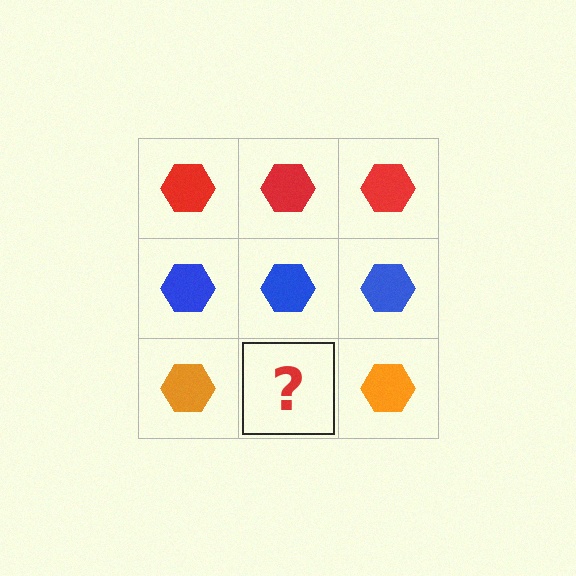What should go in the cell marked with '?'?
The missing cell should contain an orange hexagon.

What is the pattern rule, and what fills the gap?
The rule is that each row has a consistent color. The gap should be filled with an orange hexagon.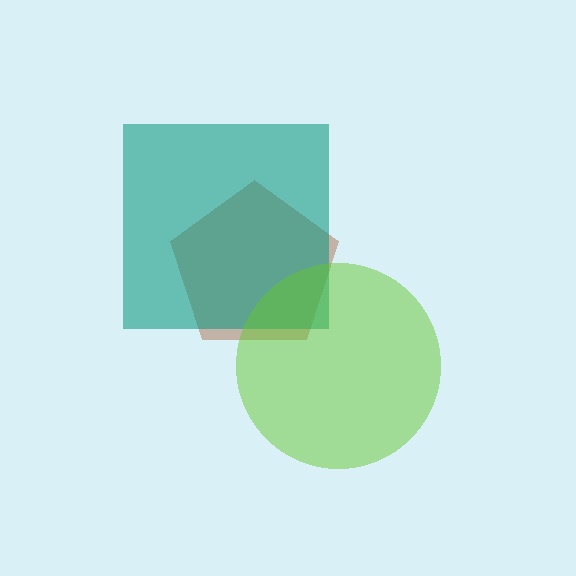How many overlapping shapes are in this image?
There are 3 overlapping shapes in the image.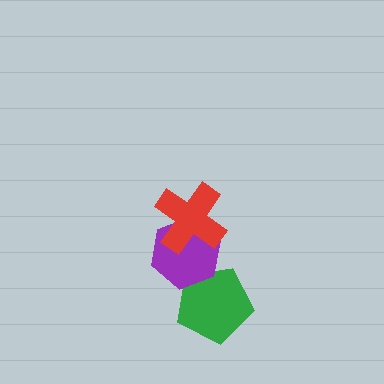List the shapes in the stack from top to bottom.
From top to bottom: the red cross, the purple hexagon, the green pentagon.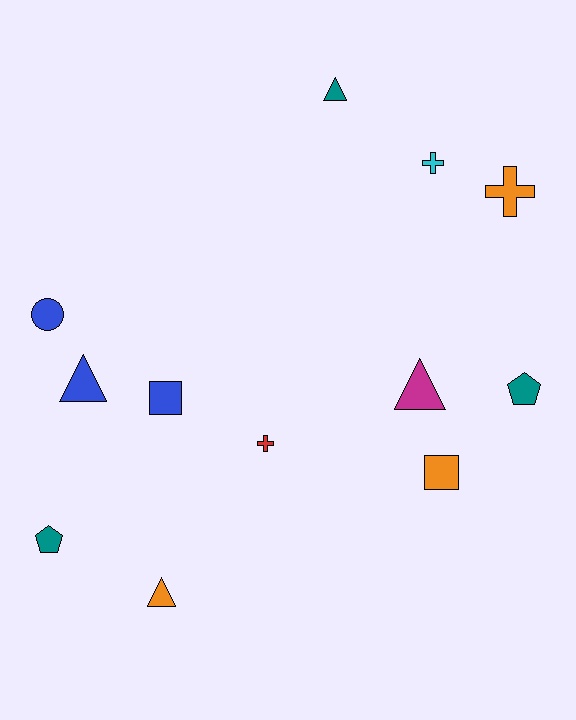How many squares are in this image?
There are 2 squares.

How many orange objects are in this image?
There are 3 orange objects.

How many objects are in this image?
There are 12 objects.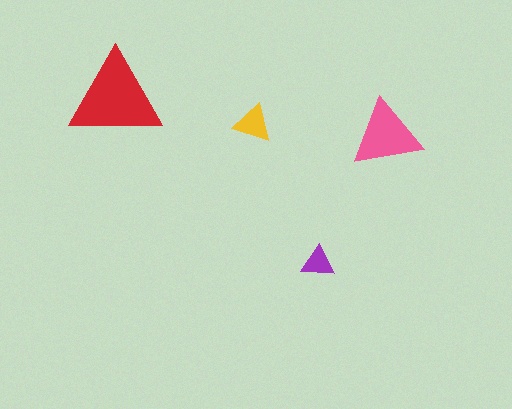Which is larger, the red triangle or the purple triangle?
The red one.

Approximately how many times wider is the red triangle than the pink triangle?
About 1.5 times wider.